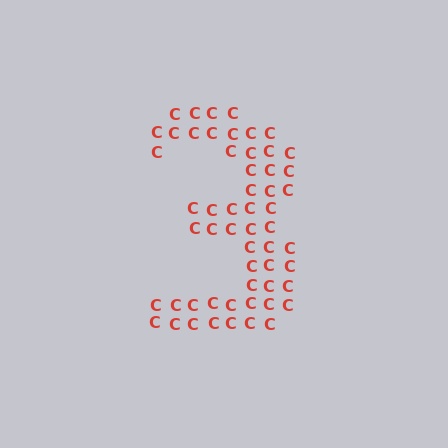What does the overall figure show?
The overall figure shows the digit 3.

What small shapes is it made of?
It is made of small letter C's.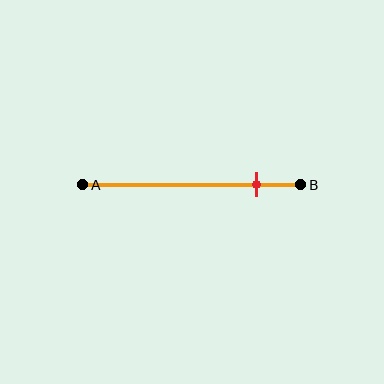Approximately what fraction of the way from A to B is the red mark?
The red mark is approximately 80% of the way from A to B.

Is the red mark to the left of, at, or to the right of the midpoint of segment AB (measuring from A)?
The red mark is to the right of the midpoint of segment AB.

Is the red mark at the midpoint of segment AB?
No, the mark is at about 80% from A, not at the 50% midpoint.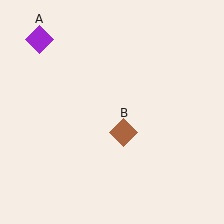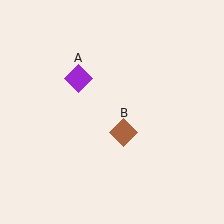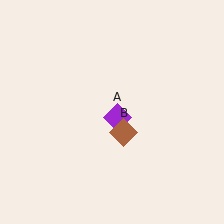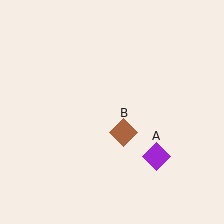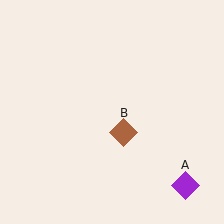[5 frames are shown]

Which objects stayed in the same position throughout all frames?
Brown diamond (object B) remained stationary.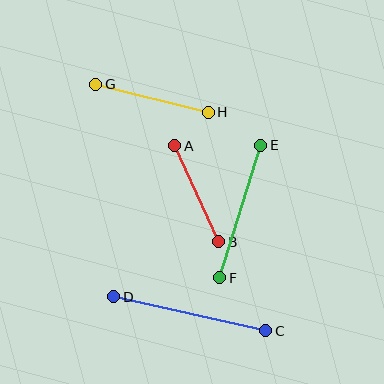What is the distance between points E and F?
The distance is approximately 138 pixels.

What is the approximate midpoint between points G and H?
The midpoint is at approximately (152, 98) pixels.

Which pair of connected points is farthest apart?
Points C and D are farthest apart.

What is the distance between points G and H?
The distance is approximately 116 pixels.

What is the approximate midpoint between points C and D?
The midpoint is at approximately (190, 314) pixels.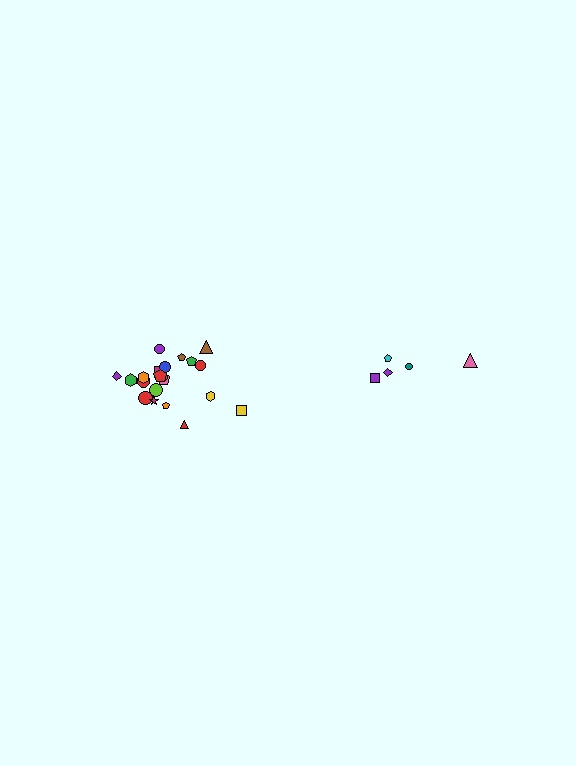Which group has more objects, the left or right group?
The left group.